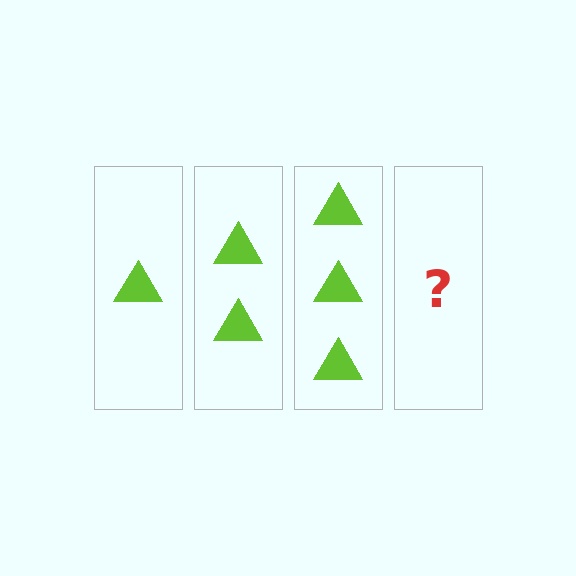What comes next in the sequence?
The next element should be 4 triangles.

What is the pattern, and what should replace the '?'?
The pattern is that each step adds one more triangle. The '?' should be 4 triangles.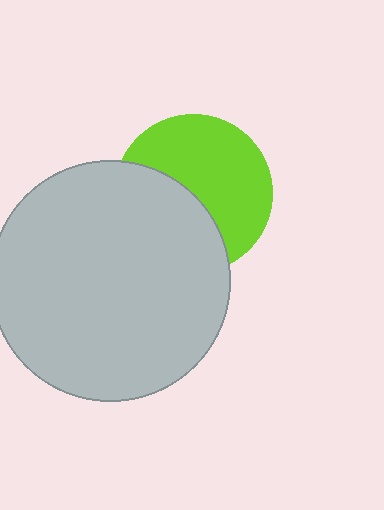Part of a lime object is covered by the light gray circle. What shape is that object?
It is a circle.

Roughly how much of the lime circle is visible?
About half of it is visible (roughly 57%).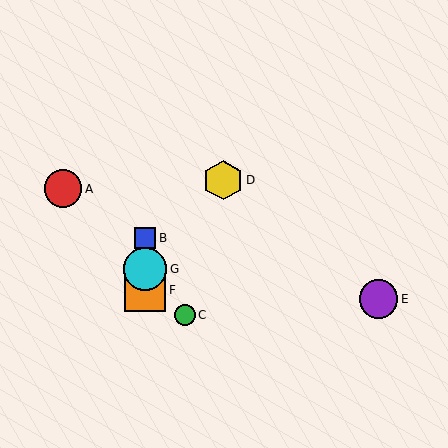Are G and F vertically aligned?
Yes, both are at x≈145.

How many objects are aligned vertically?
3 objects (B, F, G) are aligned vertically.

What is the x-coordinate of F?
Object F is at x≈145.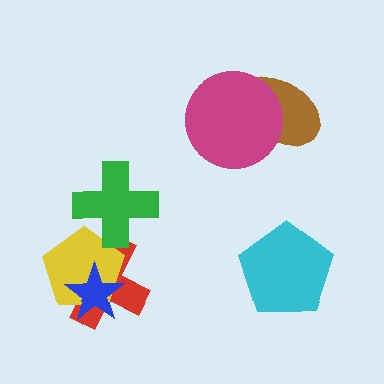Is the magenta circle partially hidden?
No, no other shape covers it.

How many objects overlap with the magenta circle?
1 object overlaps with the magenta circle.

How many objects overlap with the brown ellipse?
1 object overlaps with the brown ellipse.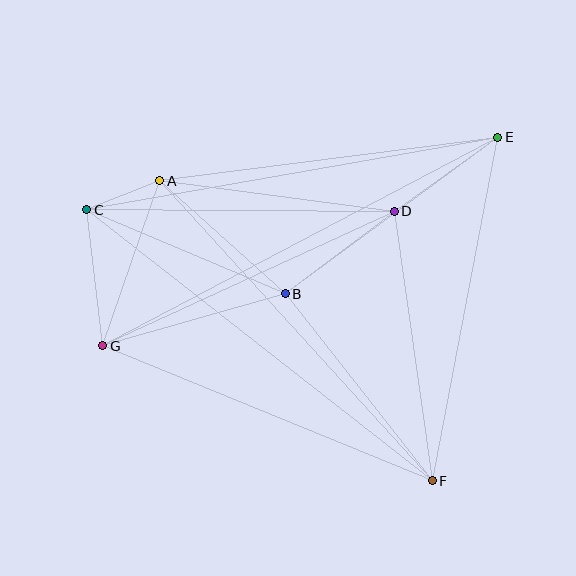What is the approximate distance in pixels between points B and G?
The distance between B and G is approximately 190 pixels.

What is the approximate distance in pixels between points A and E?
The distance between A and E is approximately 341 pixels.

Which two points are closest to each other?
Points A and C are closest to each other.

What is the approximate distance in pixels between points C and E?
The distance between C and E is approximately 417 pixels.